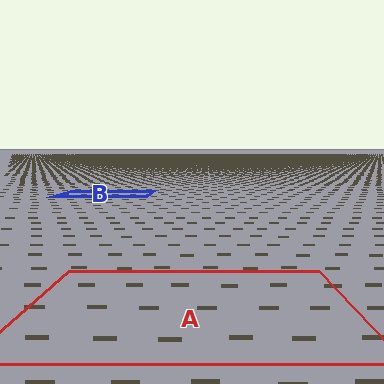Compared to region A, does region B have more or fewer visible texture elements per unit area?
Region B has more texture elements per unit area — they are packed more densely because it is farther away.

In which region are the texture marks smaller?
The texture marks are smaller in region B, because it is farther away.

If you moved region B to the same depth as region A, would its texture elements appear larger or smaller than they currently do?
They would appear larger. At a closer depth, the same texture elements are projected at a bigger on-screen size.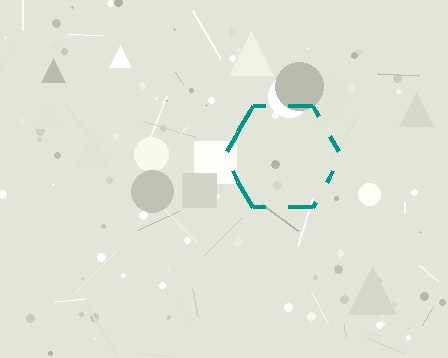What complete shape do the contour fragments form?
The contour fragments form a hexagon.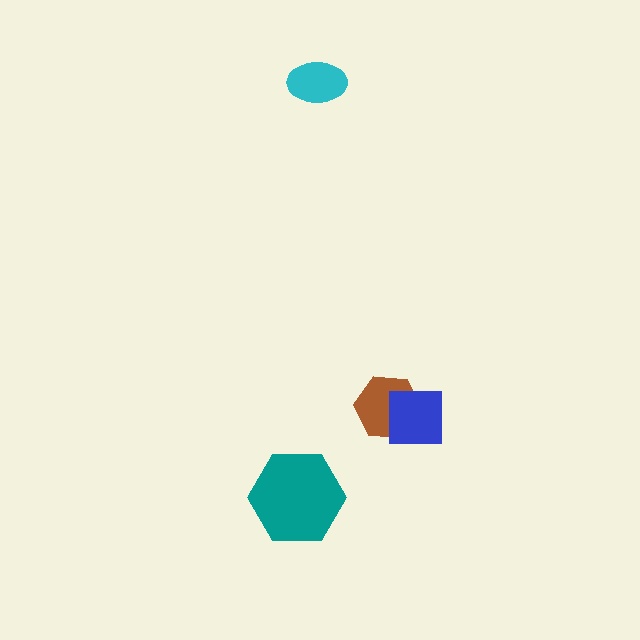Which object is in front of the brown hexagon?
The blue square is in front of the brown hexagon.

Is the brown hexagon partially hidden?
Yes, it is partially covered by another shape.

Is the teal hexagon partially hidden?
No, no other shape covers it.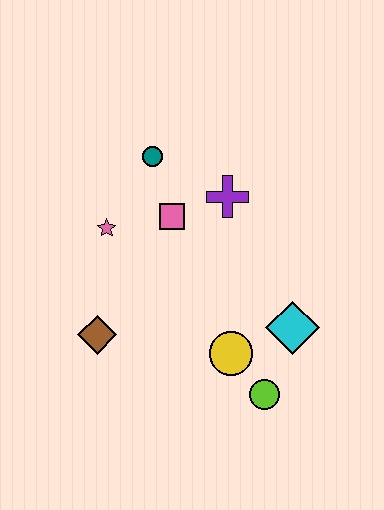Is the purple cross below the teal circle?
Yes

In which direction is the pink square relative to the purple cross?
The pink square is to the left of the purple cross.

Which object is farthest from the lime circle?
The teal circle is farthest from the lime circle.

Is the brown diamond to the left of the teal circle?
Yes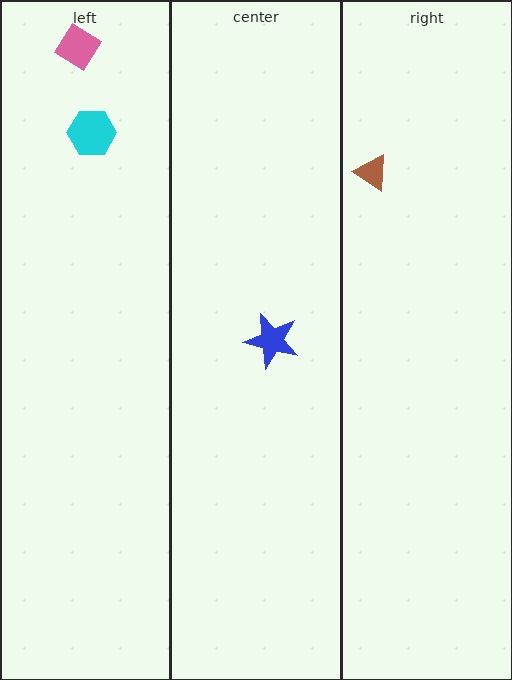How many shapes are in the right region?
1.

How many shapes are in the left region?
2.